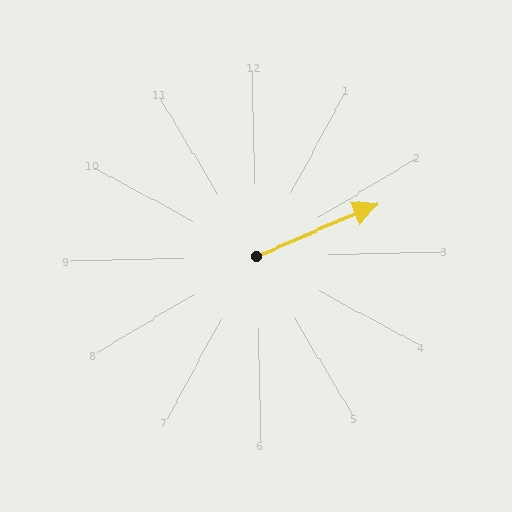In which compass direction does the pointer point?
East.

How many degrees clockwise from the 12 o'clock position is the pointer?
Approximately 68 degrees.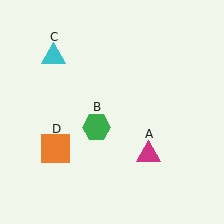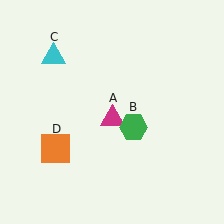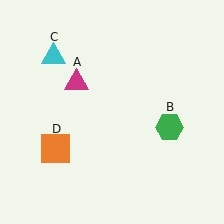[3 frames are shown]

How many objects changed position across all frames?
2 objects changed position: magenta triangle (object A), green hexagon (object B).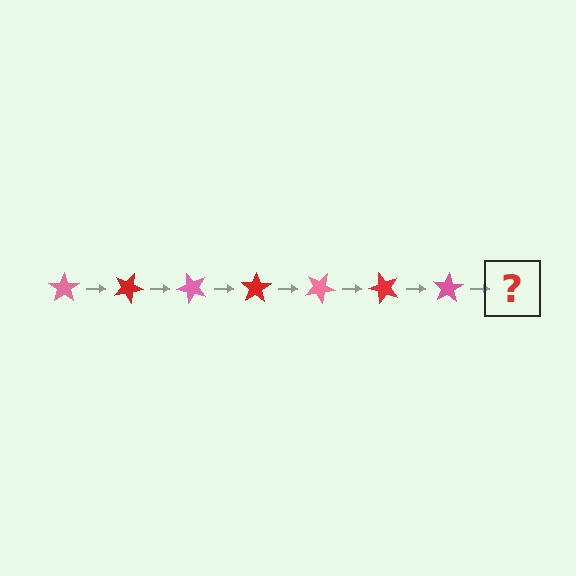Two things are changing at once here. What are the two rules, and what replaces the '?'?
The two rules are that it rotates 25 degrees each step and the color cycles through pink and red. The '?' should be a red star, rotated 175 degrees from the start.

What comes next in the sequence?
The next element should be a red star, rotated 175 degrees from the start.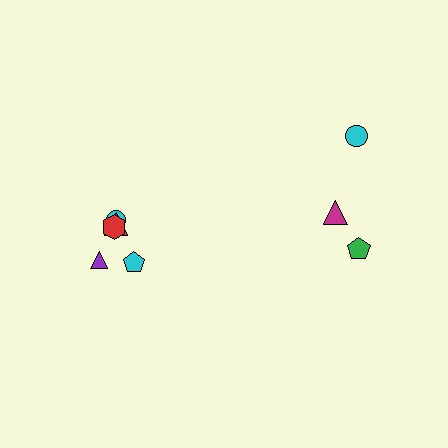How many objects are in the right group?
There are 3 objects.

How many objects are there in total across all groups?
There are 8 objects.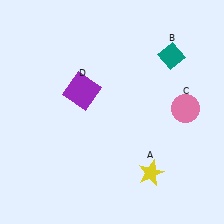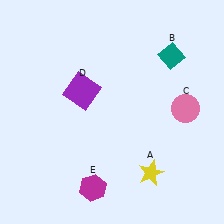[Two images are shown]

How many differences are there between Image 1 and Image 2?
There is 1 difference between the two images.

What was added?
A magenta hexagon (E) was added in Image 2.